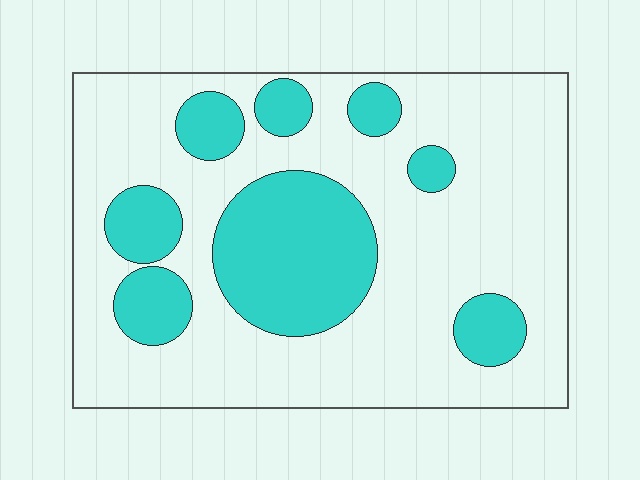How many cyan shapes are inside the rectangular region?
8.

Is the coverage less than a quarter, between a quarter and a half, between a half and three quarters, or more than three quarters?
Between a quarter and a half.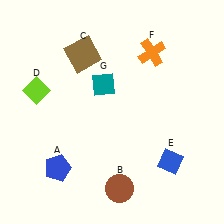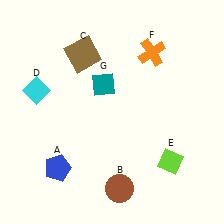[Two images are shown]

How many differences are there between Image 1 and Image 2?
There are 2 differences between the two images.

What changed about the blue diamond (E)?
In Image 1, E is blue. In Image 2, it changed to lime.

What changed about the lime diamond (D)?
In Image 1, D is lime. In Image 2, it changed to cyan.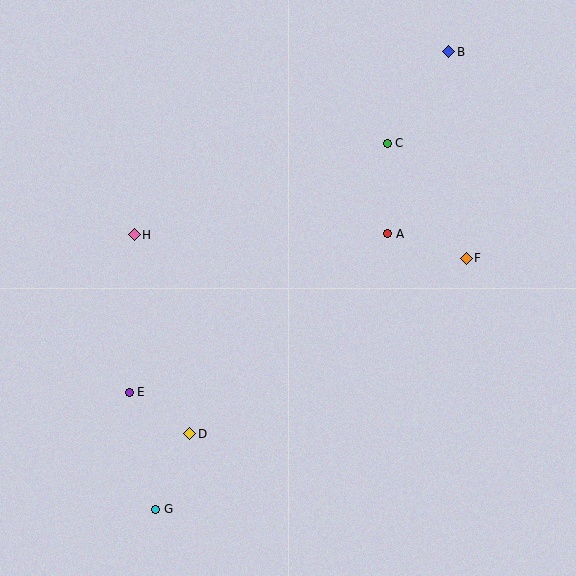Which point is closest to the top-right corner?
Point B is closest to the top-right corner.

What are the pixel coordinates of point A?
Point A is at (388, 234).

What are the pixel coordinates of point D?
Point D is at (190, 434).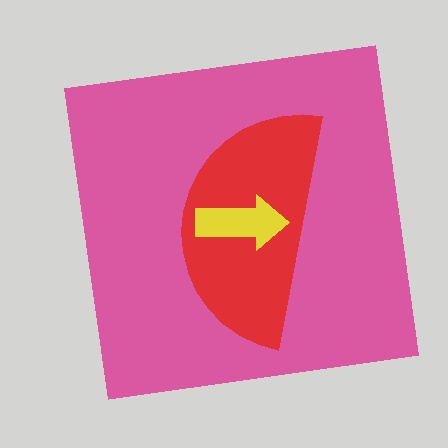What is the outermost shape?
The pink square.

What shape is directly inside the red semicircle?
The yellow arrow.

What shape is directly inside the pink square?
The red semicircle.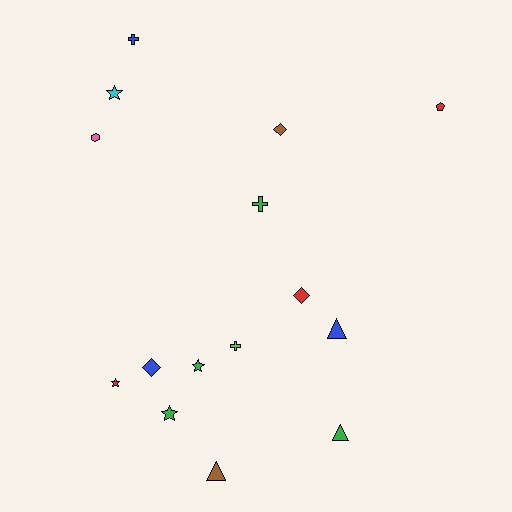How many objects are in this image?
There are 15 objects.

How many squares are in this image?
There are no squares.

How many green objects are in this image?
There are 4 green objects.